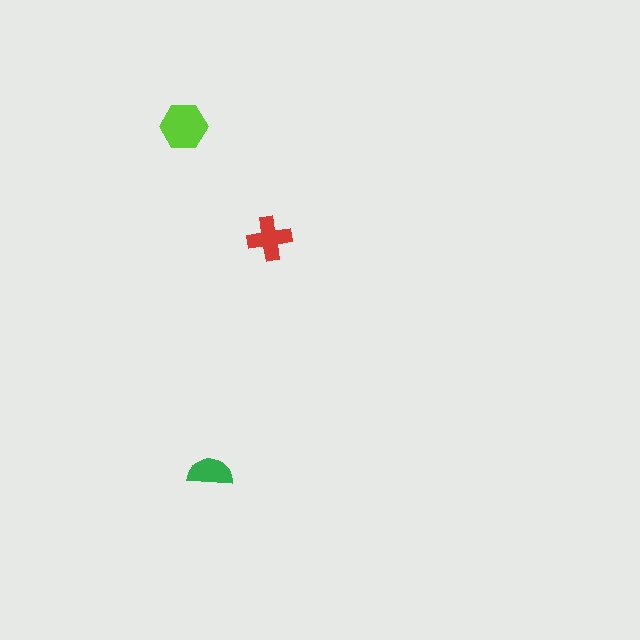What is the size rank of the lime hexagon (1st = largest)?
1st.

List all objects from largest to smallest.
The lime hexagon, the red cross, the green semicircle.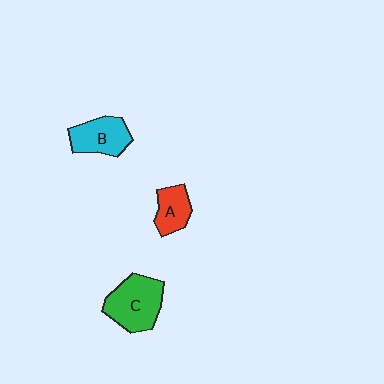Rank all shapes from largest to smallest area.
From largest to smallest: C (green), B (cyan), A (red).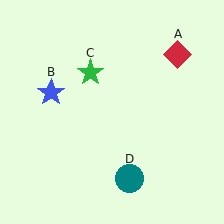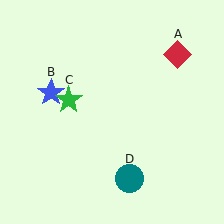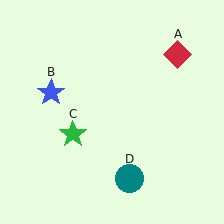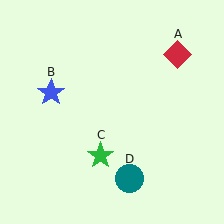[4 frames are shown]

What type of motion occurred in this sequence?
The green star (object C) rotated counterclockwise around the center of the scene.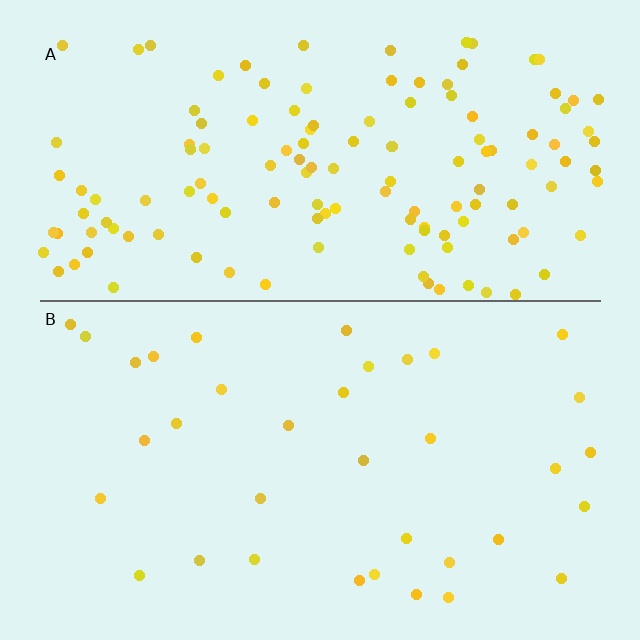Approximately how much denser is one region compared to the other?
Approximately 3.8× — region A over region B.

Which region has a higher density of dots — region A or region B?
A (the top).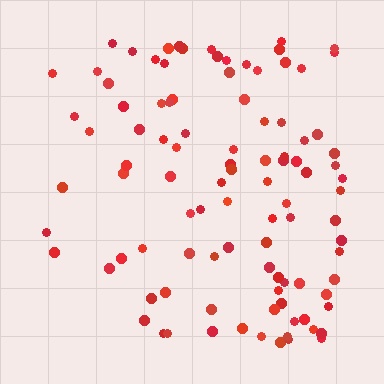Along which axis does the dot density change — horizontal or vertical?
Horizontal.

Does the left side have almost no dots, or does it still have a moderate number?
Still a moderate number, just noticeably fewer than the right.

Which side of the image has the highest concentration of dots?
The right.